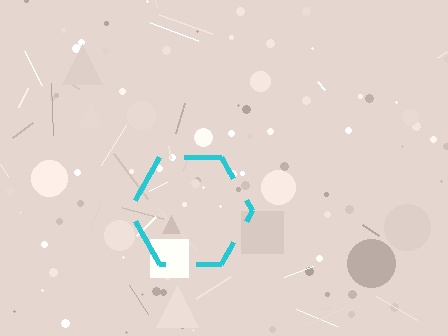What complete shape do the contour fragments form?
The contour fragments form a hexagon.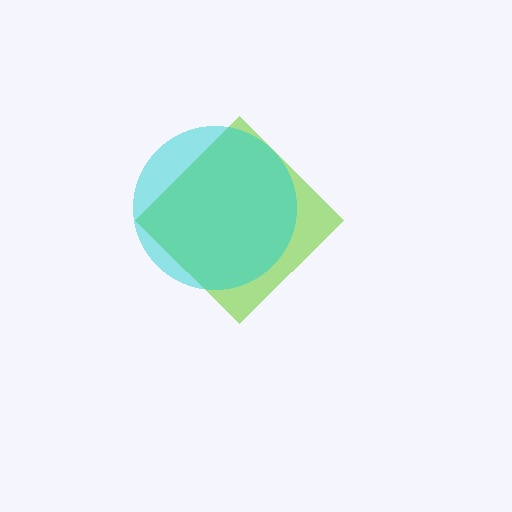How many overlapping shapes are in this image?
There are 2 overlapping shapes in the image.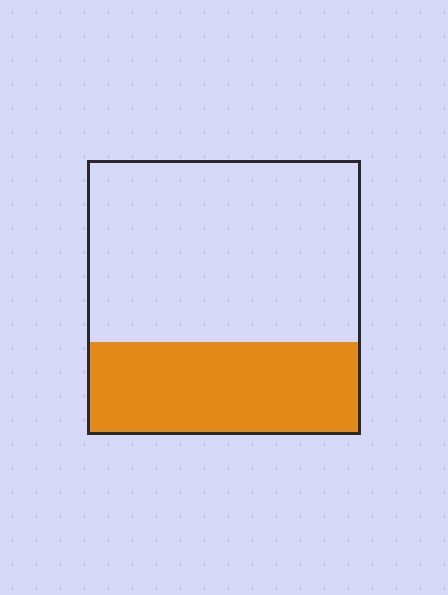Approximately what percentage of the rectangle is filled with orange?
Approximately 35%.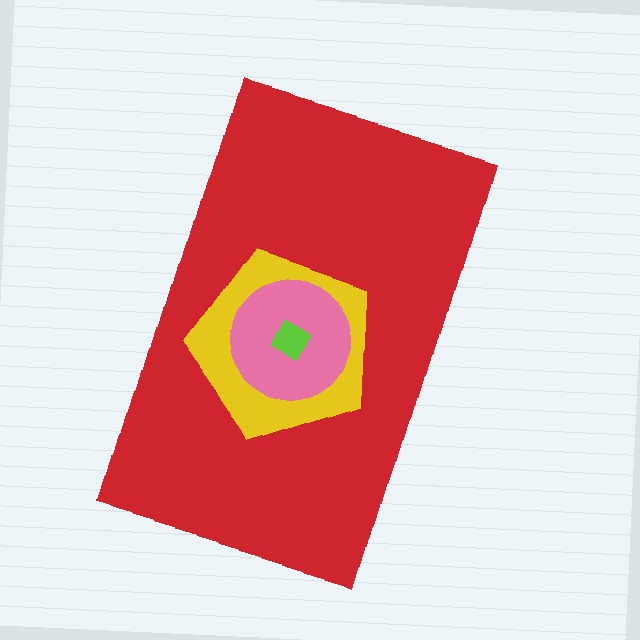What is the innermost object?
The lime square.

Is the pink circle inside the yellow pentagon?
Yes.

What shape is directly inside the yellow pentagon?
The pink circle.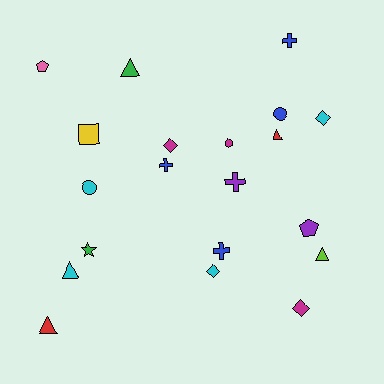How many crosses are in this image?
There are 4 crosses.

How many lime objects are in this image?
There is 1 lime object.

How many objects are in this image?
There are 20 objects.